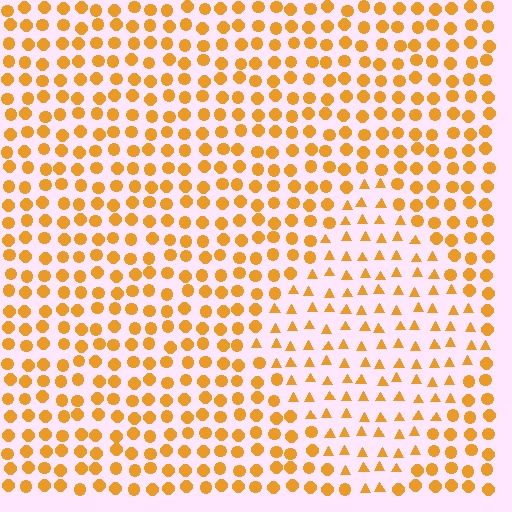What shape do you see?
I see a diamond.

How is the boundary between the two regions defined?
The boundary is defined by a change in element shape: triangles inside vs. circles outside. All elements share the same color and spacing.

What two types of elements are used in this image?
The image uses triangles inside the diamond region and circles outside it.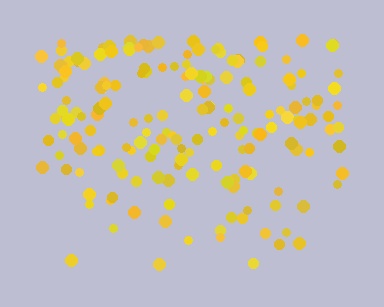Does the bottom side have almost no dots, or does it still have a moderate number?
Still a moderate number, just noticeably fewer than the top.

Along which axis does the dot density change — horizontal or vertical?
Vertical.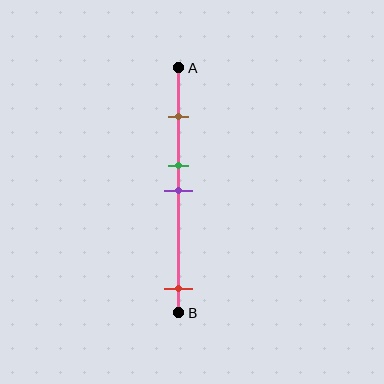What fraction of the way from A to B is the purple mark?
The purple mark is approximately 50% (0.5) of the way from A to B.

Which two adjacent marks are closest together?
The green and purple marks are the closest adjacent pair.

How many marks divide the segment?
There are 4 marks dividing the segment.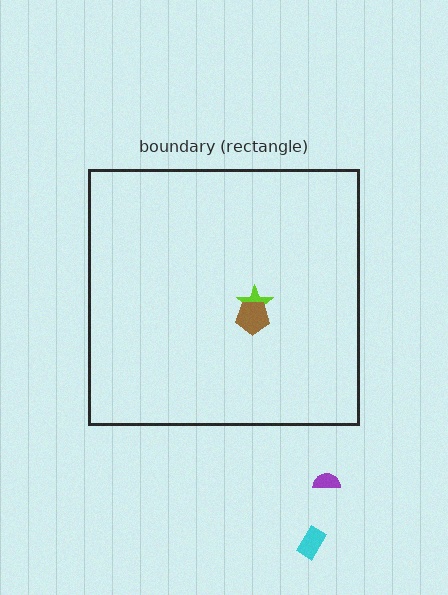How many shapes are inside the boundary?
2 inside, 2 outside.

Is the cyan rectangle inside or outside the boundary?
Outside.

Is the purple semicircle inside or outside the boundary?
Outside.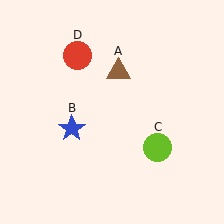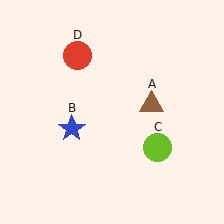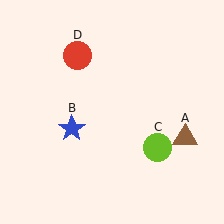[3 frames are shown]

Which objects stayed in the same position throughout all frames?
Blue star (object B) and lime circle (object C) and red circle (object D) remained stationary.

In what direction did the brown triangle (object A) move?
The brown triangle (object A) moved down and to the right.